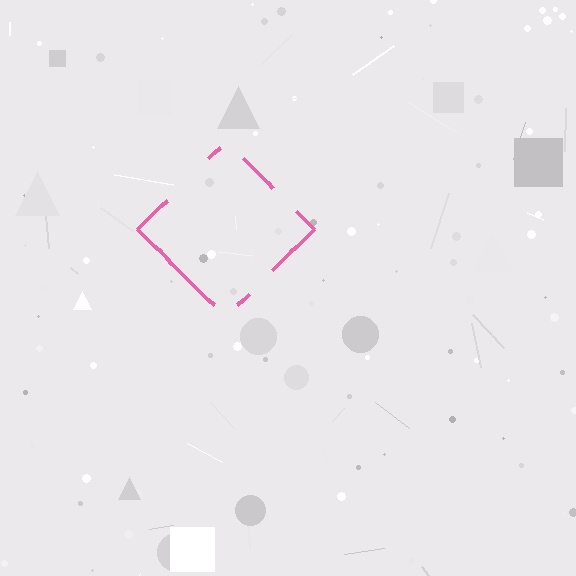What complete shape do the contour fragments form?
The contour fragments form a diamond.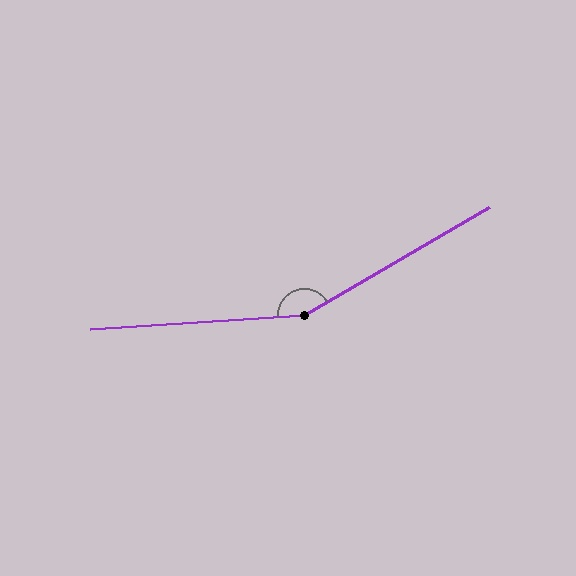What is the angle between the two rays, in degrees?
Approximately 154 degrees.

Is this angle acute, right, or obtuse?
It is obtuse.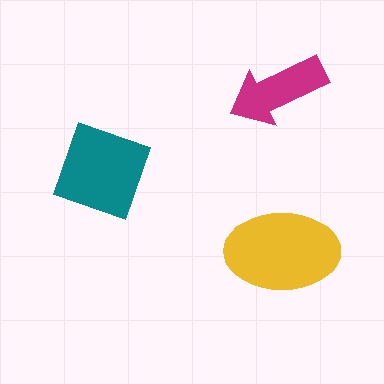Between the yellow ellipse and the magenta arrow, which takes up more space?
The yellow ellipse.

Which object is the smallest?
The magenta arrow.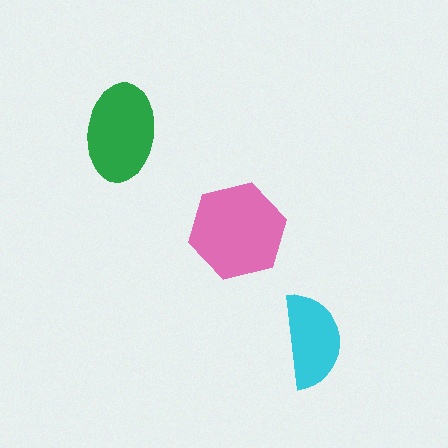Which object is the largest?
The pink hexagon.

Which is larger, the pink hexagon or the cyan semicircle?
The pink hexagon.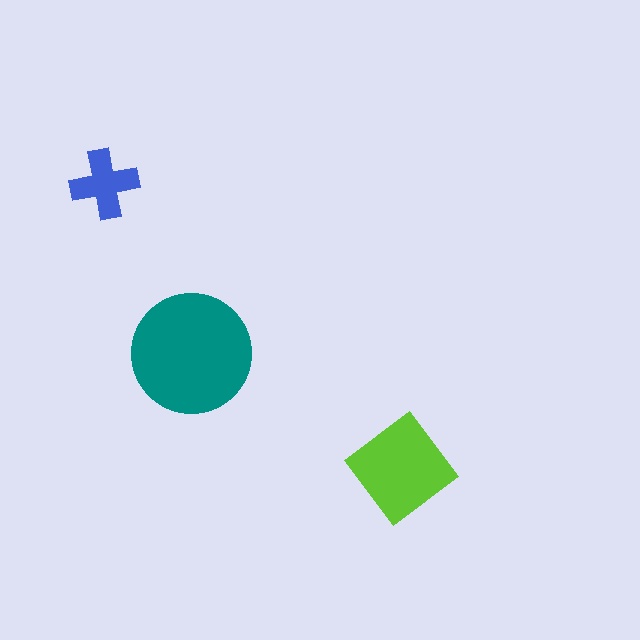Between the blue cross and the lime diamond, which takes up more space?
The lime diamond.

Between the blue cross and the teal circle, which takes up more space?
The teal circle.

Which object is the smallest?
The blue cross.